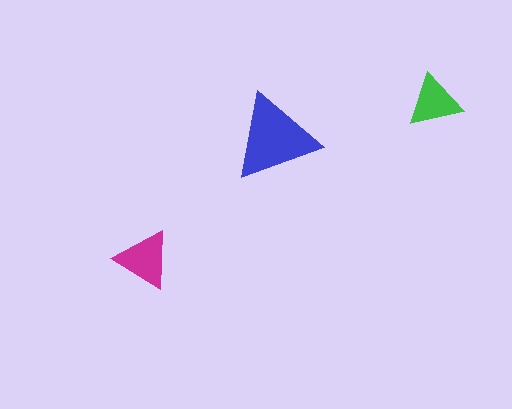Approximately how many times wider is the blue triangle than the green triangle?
About 1.5 times wider.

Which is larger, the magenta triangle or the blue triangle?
The blue one.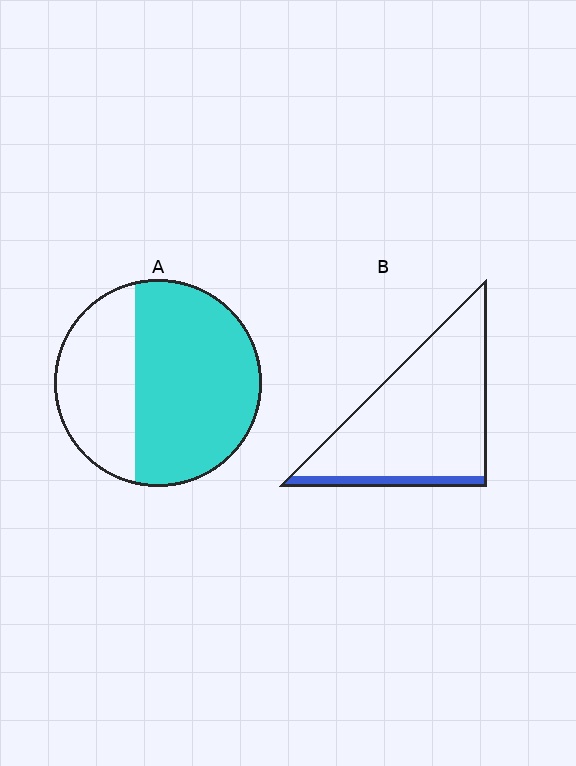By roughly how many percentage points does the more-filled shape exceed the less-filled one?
By roughly 55 percentage points (A over B).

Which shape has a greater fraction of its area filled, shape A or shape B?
Shape A.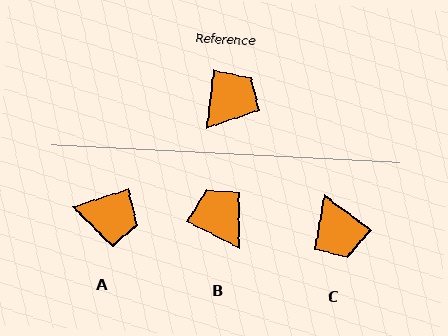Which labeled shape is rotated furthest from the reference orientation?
C, about 120 degrees away.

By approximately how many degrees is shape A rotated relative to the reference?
Approximately 65 degrees clockwise.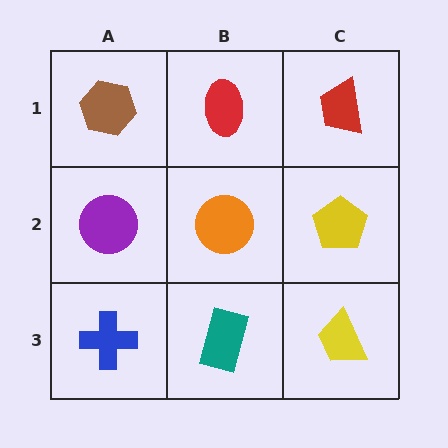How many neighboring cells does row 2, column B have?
4.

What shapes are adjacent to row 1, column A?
A purple circle (row 2, column A), a red ellipse (row 1, column B).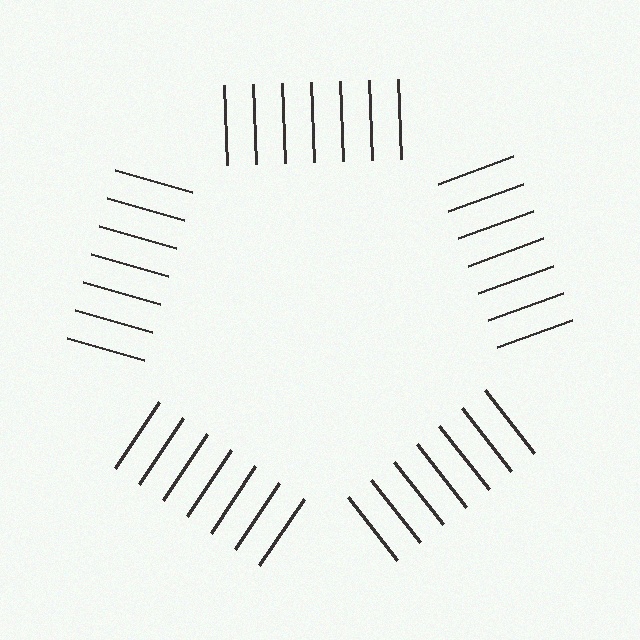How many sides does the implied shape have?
5 sides — the line-ends trace a pentagon.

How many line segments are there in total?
35 — 7 along each of the 5 edges.